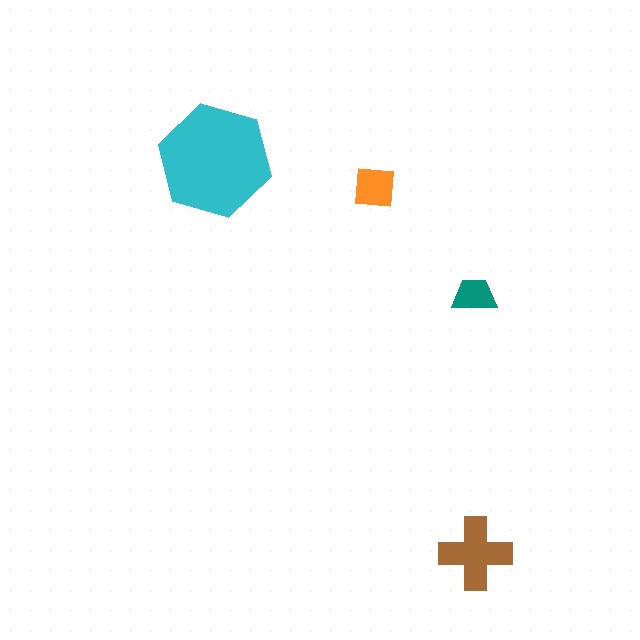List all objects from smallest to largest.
The teal trapezoid, the orange square, the brown cross, the cyan hexagon.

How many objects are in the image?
There are 4 objects in the image.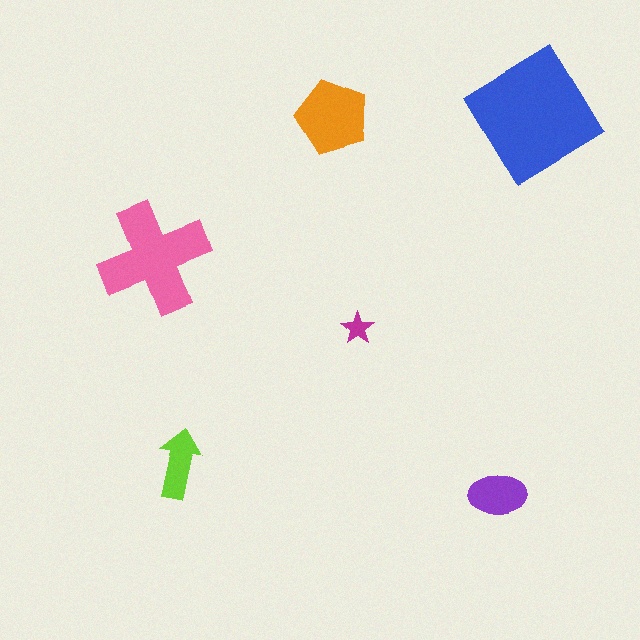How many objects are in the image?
There are 6 objects in the image.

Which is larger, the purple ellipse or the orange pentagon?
The orange pentagon.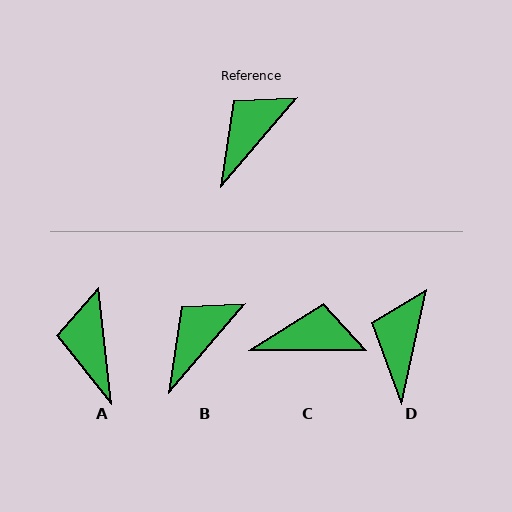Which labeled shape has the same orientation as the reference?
B.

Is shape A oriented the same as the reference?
No, it is off by about 47 degrees.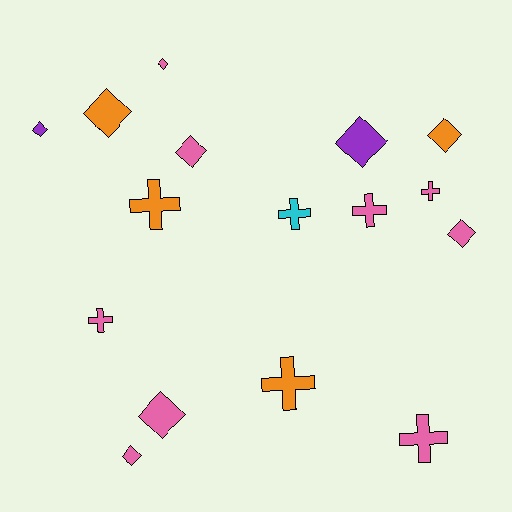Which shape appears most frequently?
Diamond, with 9 objects.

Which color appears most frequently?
Pink, with 9 objects.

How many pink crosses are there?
There are 4 pink crosses.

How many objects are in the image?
There are 16 objects.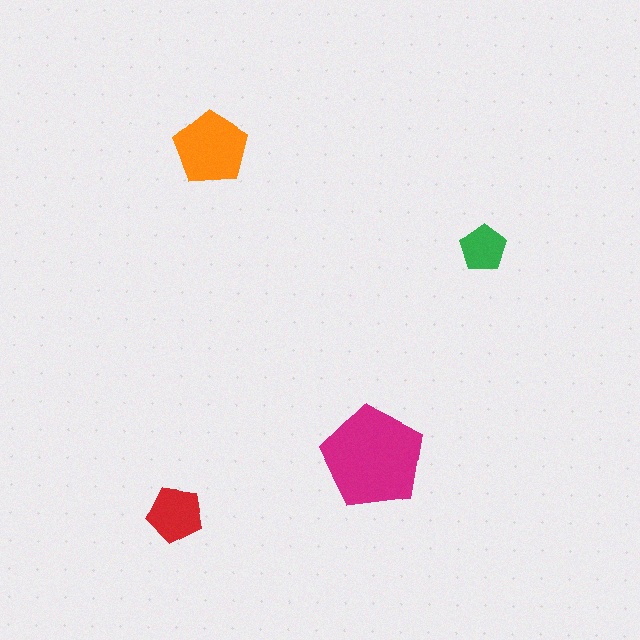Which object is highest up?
The orange pentagon is topmost.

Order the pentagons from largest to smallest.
the magenta one, the orange one, the red one, the green one.